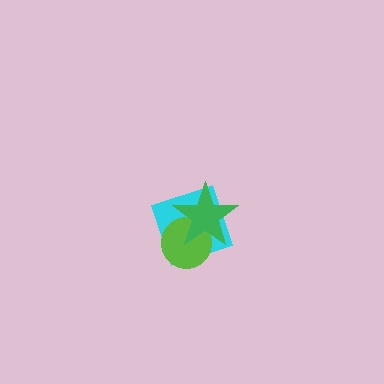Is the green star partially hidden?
No, no other shape covers it.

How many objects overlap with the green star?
2 objects overlap with the green star.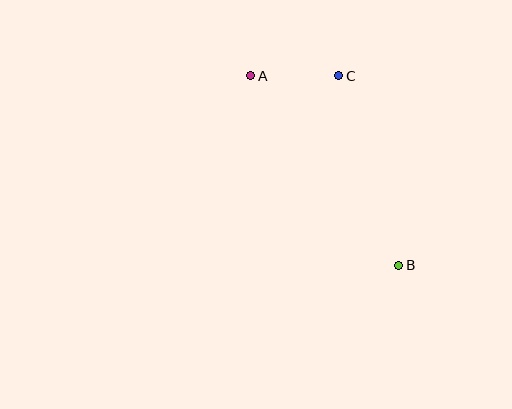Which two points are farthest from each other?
Points A and B are farthest from each other.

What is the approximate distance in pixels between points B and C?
The distance between B and C is approximately 199 pixels.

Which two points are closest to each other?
Points A and C are closest to each other.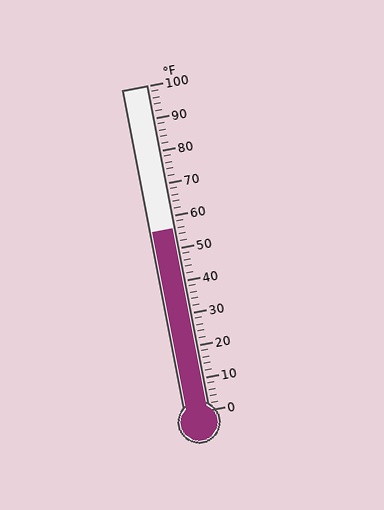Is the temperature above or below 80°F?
The temperature is below 80°F.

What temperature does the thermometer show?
The thermometer shows approximately 56°F.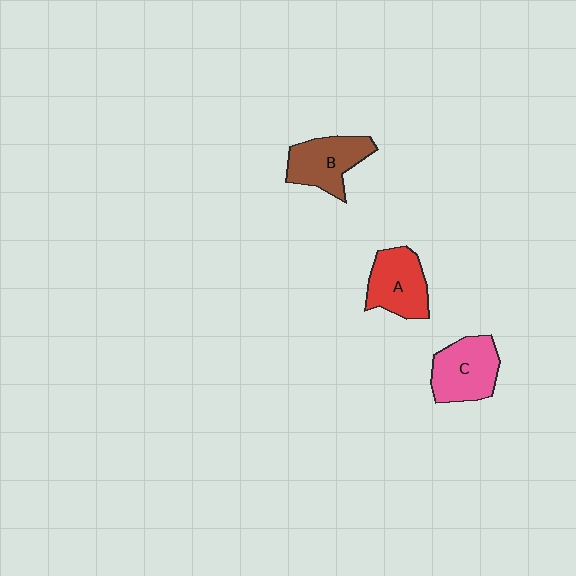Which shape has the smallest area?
Shape A (red).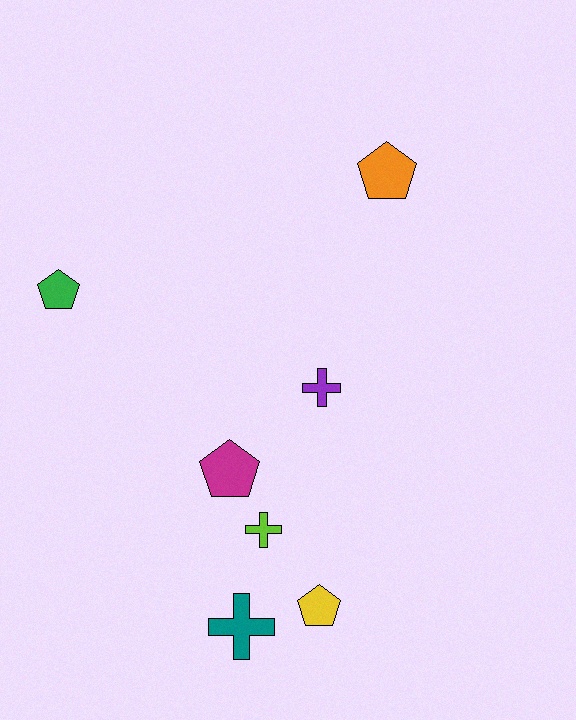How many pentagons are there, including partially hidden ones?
There are 4 pentagons.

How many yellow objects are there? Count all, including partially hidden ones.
There is 1 yellow object.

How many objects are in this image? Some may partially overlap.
There are 7 objects.